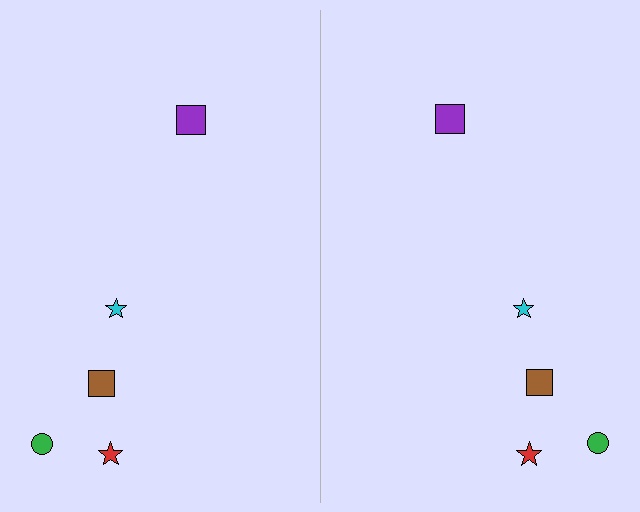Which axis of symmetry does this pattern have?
The pattern has a vertical axis of symmetry running through the center of the image.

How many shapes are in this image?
There are 10 shapes in this image.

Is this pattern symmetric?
Yes, this pattern has bilateral (reflection) symmetry.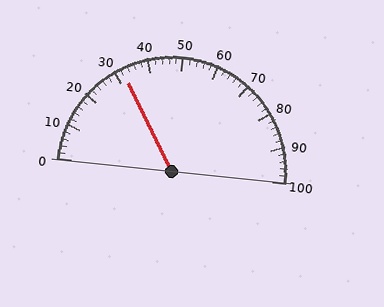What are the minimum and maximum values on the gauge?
The gauge ranges from 0 to 100.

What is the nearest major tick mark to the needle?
The nearest major tick mark is 30.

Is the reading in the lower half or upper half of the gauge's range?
The reading is in the lower half of the range (0 to 100).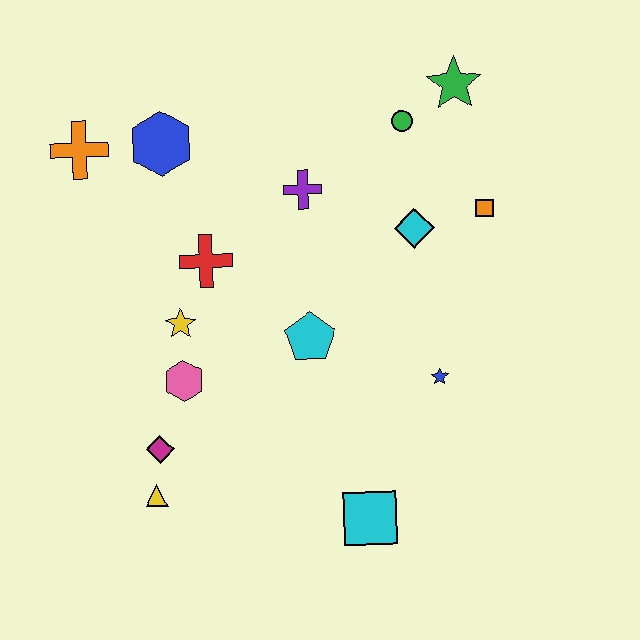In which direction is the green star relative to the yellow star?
The green star is to the right of the yellow star.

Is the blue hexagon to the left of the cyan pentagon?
Yes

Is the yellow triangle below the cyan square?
No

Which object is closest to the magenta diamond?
The yellow triangle is closest to the magenta diamond.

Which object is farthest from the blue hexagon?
The cyan square is farthest from the blue hexagon.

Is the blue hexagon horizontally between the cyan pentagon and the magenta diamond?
Yes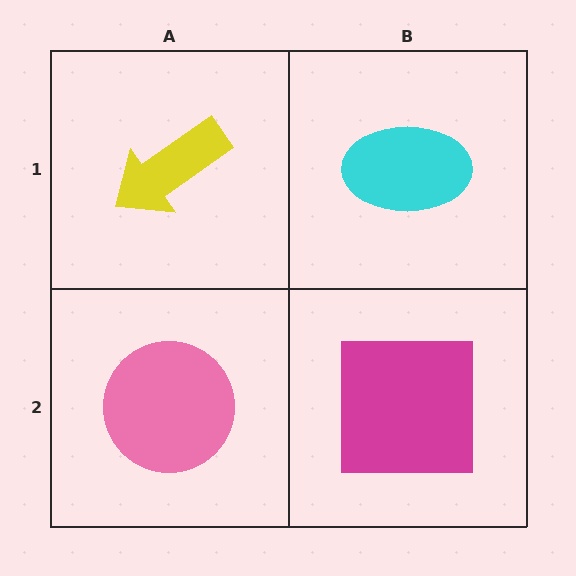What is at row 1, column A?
A yellow arrow.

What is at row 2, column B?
A magenta square.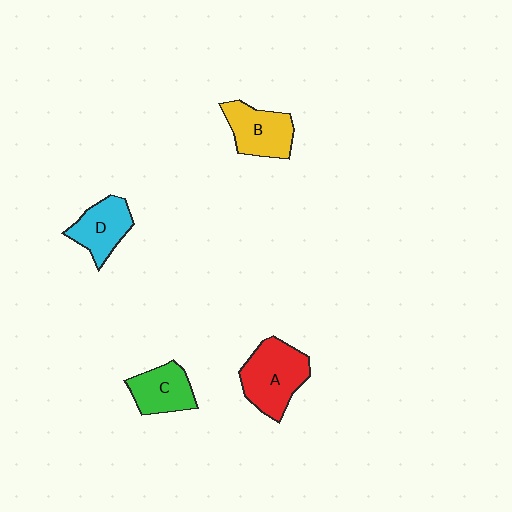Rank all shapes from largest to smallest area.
From largest to smallest: A (red), B (yellow), D (cyan), C (green).